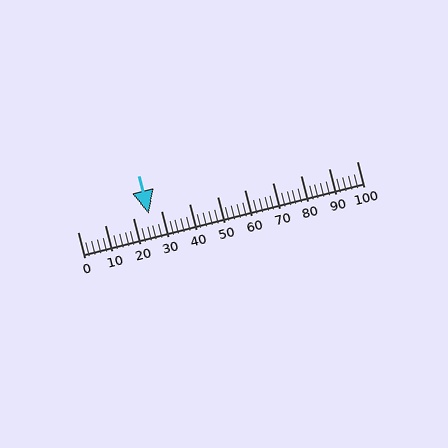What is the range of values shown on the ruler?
The ruler shows values from 0 to 100.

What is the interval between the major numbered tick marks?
The major tick marks are spaced 10 units apart.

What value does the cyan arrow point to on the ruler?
The cyan arrow points to approximately 25.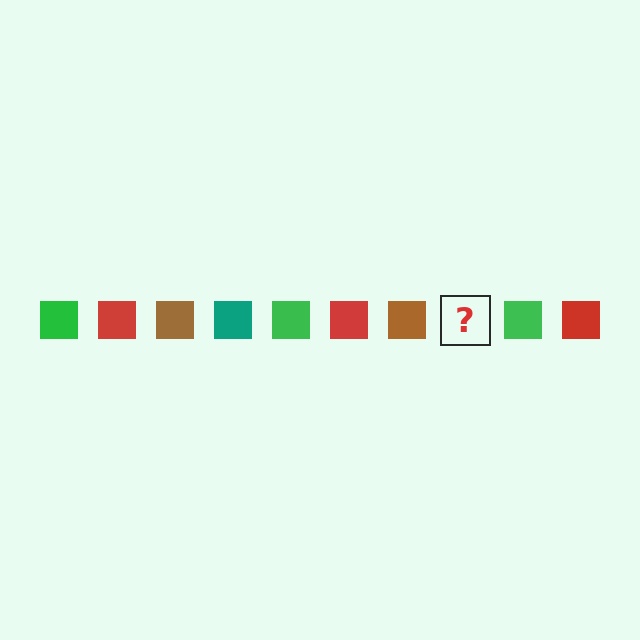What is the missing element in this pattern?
The missing element is a teal square.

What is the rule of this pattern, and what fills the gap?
The rule is that the pattern cycles through green, red, brown, teal squares. The gap should be filled with a teal square.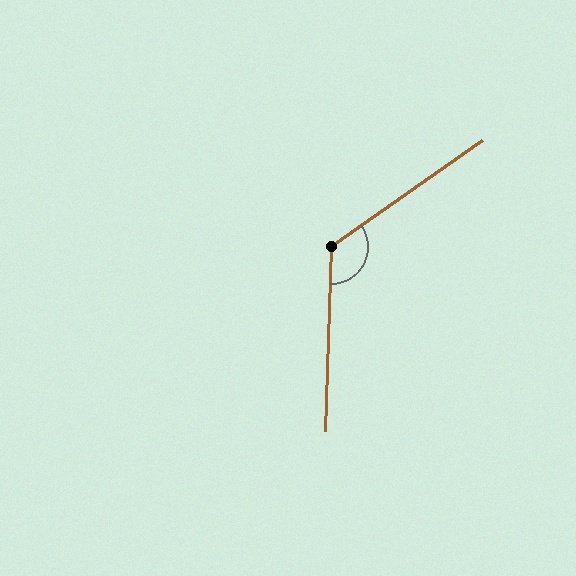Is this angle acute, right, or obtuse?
It is obtuse.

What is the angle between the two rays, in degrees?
Approximately 127 degrees.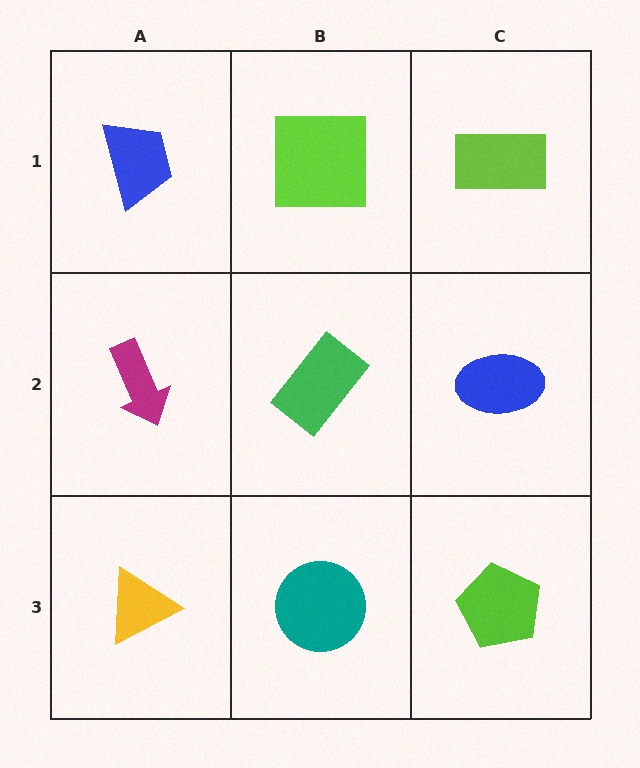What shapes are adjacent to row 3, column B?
A green rectangle (row 2, column B), a yellow triangle (row 3, column A), a lime pentagon (row 3, column C).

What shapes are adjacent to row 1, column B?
A green rectangle (row 2, column B), a blue trapezoid (row 1, column A), a lime rectangle (row 1, column C).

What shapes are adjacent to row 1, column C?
A blue ellipse (row 2, column C), a lime square (row 1, column B).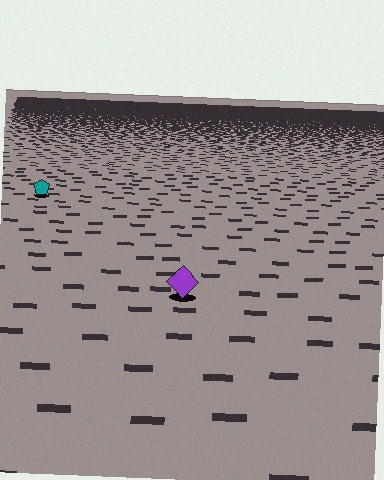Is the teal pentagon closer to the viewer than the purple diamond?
No. The purple diamond is closer — you can tell from the texture gradient: the ground texture is coarser near it.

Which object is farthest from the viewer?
The teal pentagon is farthest from the viewer. It appears smaller and the ground texture around it is denser.